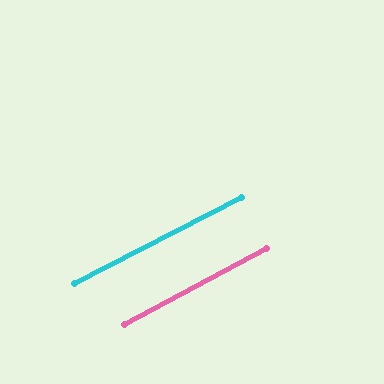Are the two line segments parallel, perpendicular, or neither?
Parallel — their directions differ by only 0.6°.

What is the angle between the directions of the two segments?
Approximately 1 degree.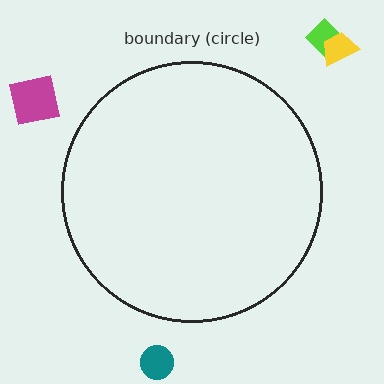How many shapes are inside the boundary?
0 inside, 4 outside.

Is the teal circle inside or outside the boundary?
Outside.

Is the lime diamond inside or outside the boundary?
Outside.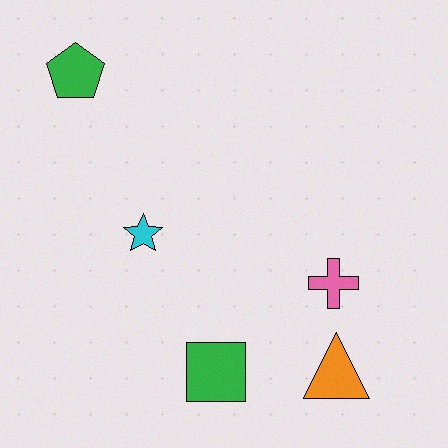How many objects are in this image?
There are 5 objects.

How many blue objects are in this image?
There are no blue objects.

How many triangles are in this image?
There is 1 triangle.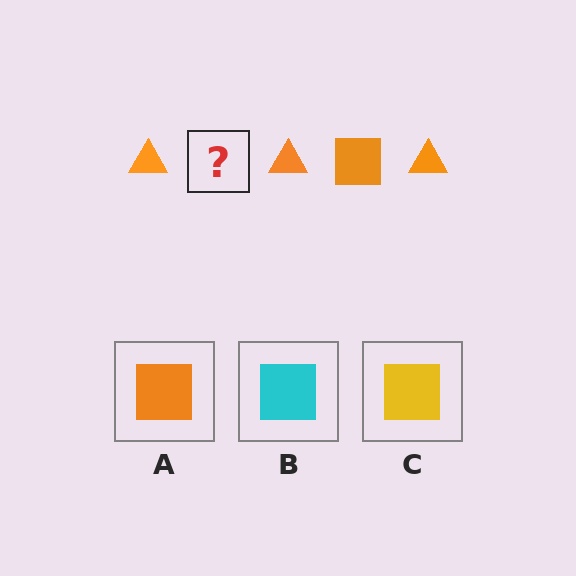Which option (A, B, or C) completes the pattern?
A.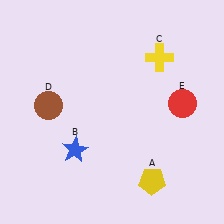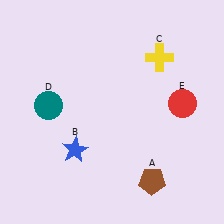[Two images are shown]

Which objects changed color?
A changed from yellow to brown. D changed from brown to teal.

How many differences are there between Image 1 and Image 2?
There are 2 differences between the two images.